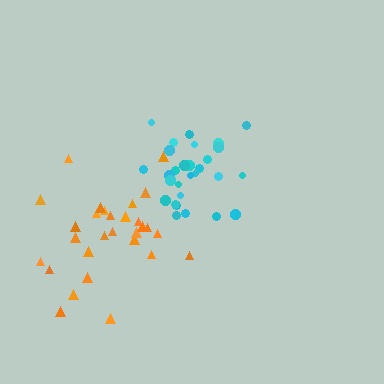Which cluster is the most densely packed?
Cyan.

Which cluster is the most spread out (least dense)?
Orange.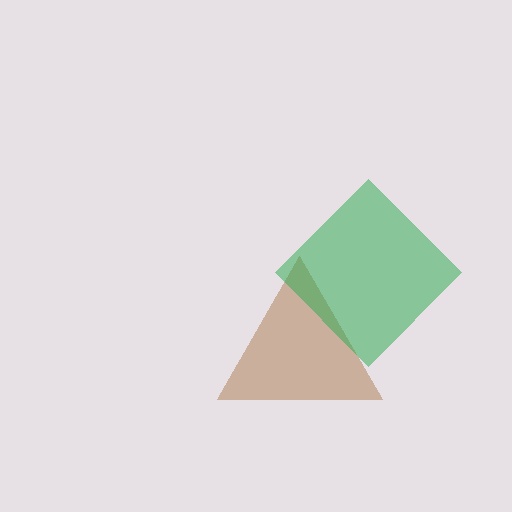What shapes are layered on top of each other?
The layered shapes are: a brown triangle, a green diamond.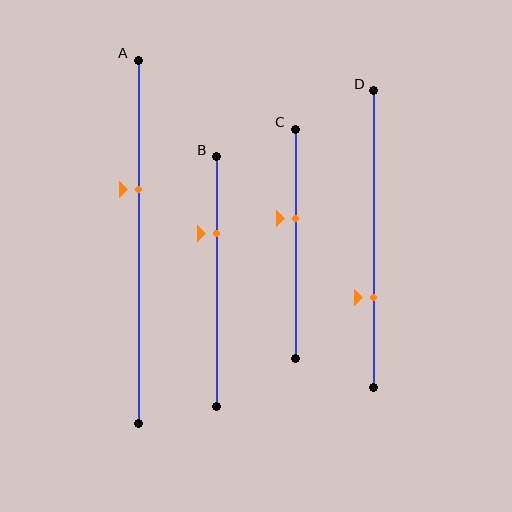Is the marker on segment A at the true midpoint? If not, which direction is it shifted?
No, the marker on segment A is shifted upward by about 15% of the segment length.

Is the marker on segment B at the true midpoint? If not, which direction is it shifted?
No, the marker on segment B is shifted upward by about 19% of the segment length.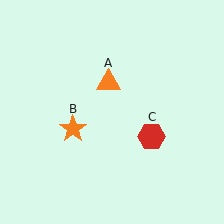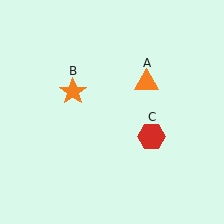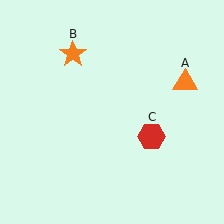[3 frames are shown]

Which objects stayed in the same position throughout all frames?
Red hexagon (object C) remained stationary.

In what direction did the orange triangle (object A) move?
The orange triangle (object A) moved right.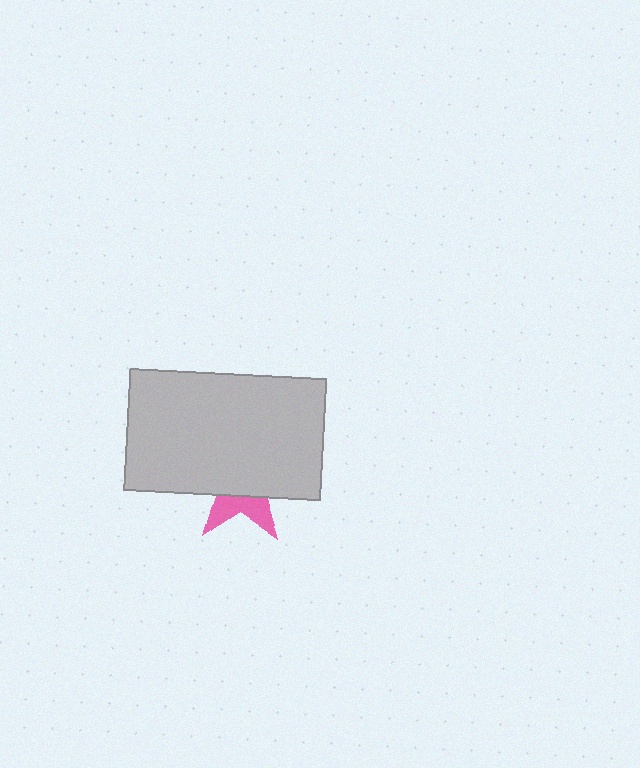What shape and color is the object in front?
The object in front is a light gray rectangle.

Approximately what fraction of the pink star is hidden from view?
Roughly 67% of the pink star is hidden behind the light gray rectangle.